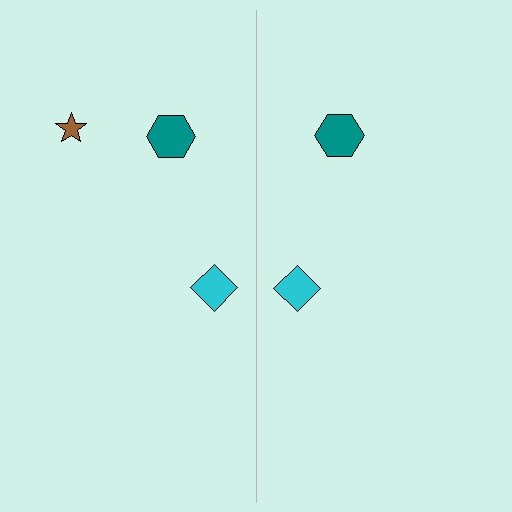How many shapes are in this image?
There are 5 shapes in this image.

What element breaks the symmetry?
A brown star is missing from the right side.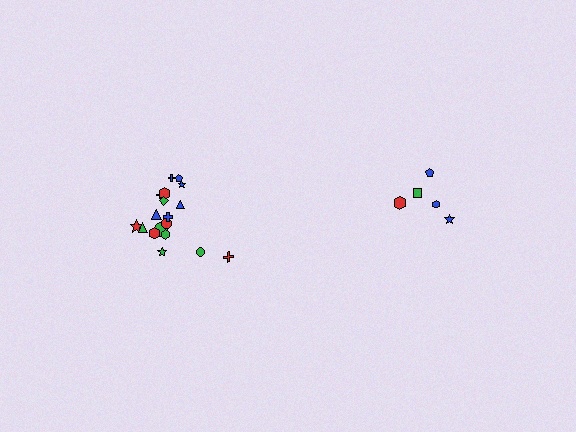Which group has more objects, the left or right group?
The left group.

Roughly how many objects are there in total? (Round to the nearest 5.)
Roughly 25 objects in total.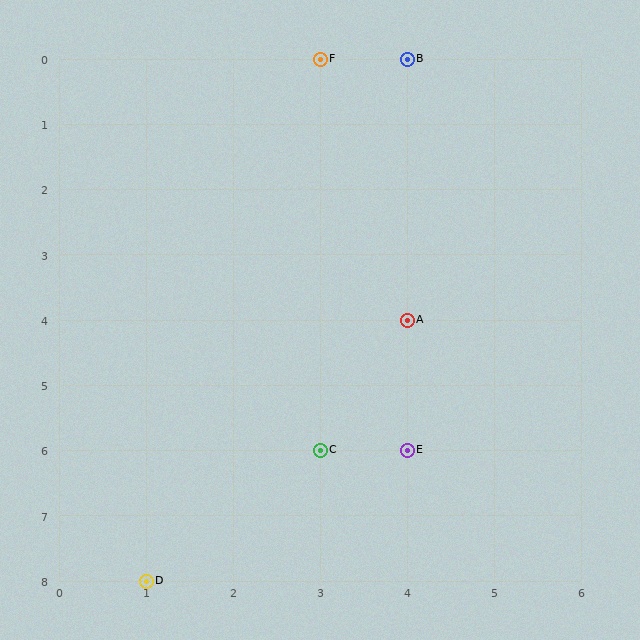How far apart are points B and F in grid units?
Points B and F are 1 column apart.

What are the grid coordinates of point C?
Point C is at grid coordinates (3, 6).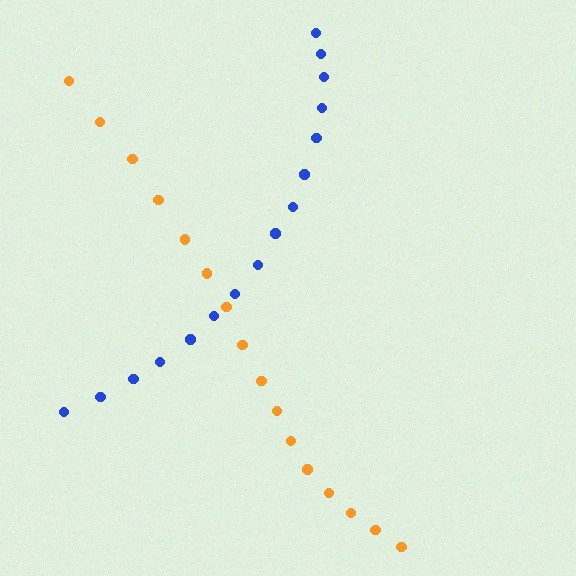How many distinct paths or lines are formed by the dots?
There are 2 distinct paths.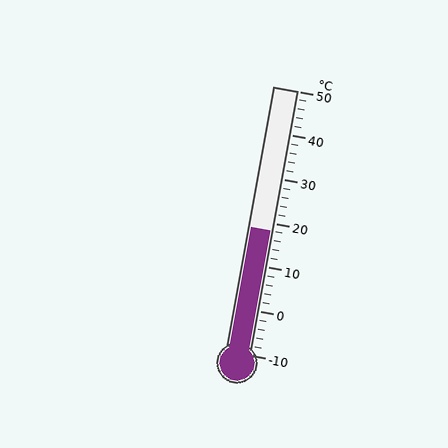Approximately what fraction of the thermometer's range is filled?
The thermometer is filled to approximately 45% of its range.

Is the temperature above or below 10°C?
The temperature is above 10°C.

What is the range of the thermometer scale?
The thermometer scale ranges from -10°C to 50°C.